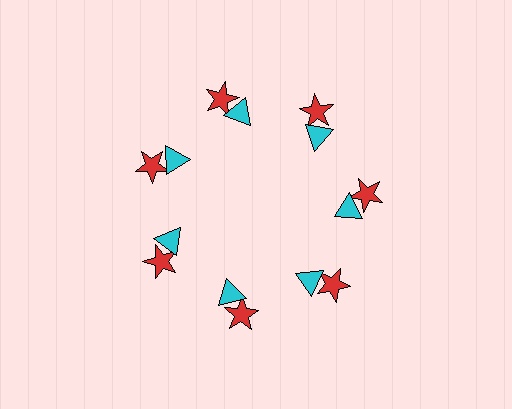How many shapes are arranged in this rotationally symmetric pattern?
There are 14 shapes, arranged in 7 groups of 2.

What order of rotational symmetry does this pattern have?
This pattern has 7-fold rotational symmetry.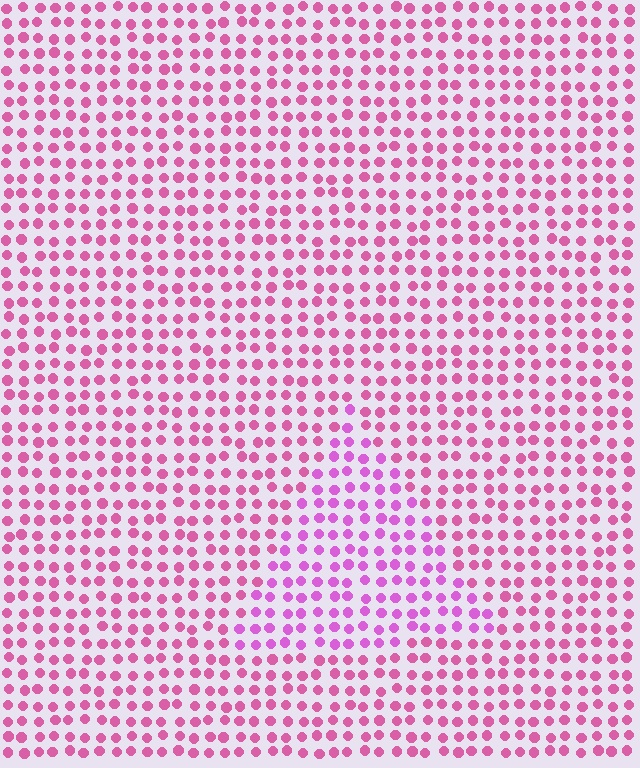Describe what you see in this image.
The image is filled with small pink elements in a uniform arrangement. A triangle-shaped region is visible where the elements are tinted to a slightly different hue, forming a subtle color boundary.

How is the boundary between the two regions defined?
The boundary is defined purely by a slight shift in hue (about 25 degrees). Spacing, size, and orientation are identical on both sides.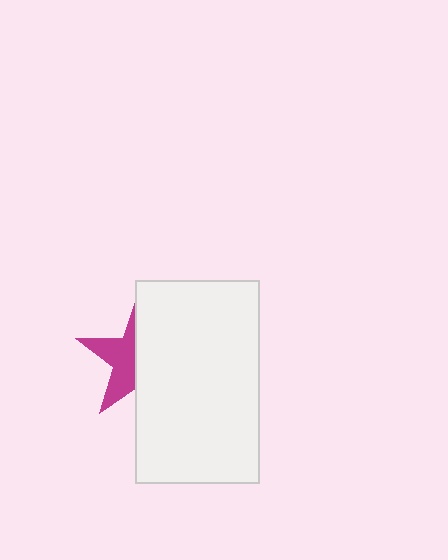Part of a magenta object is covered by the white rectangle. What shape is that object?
It is a star.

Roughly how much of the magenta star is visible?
A small part of it is visible (roughly 44%).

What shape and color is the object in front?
The object in front is a white rectangle.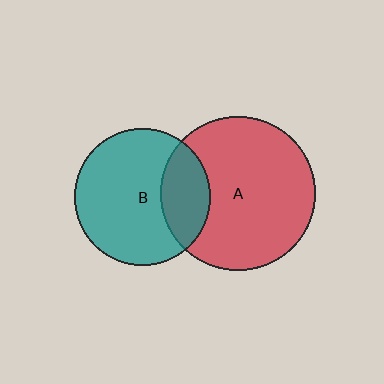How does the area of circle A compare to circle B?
Approximately 1.3 times.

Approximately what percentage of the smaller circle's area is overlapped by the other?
Approximately 25%.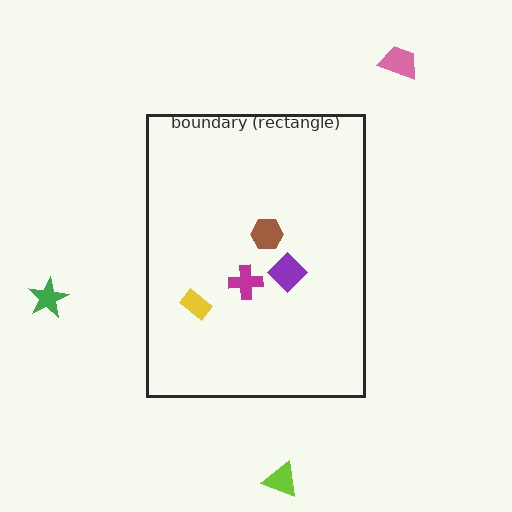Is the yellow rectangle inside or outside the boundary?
Inside.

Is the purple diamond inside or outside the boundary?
Inside.